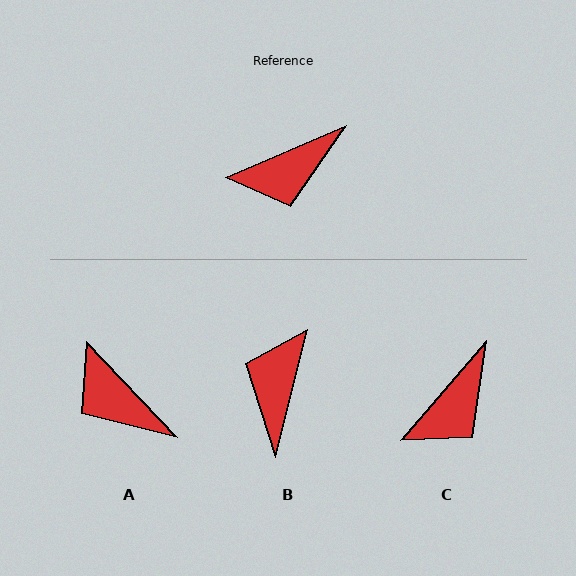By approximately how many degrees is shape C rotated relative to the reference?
Approximately 26 degrees counter-clockwise.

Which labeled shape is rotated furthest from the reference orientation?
B, about 127 degrees away.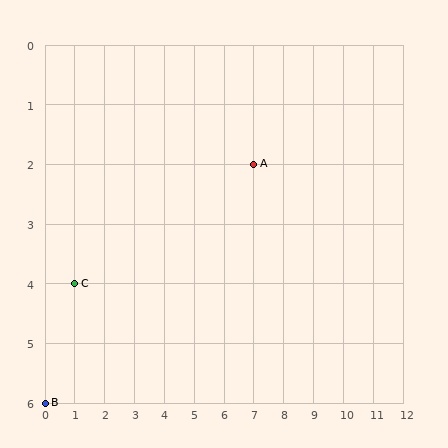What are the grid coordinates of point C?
Point C is at grid coordinates (1, 4).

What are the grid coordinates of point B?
Point B is at grid coordinates (0, 6).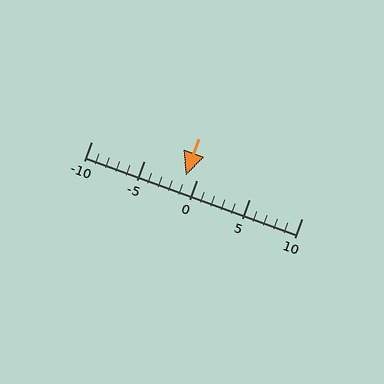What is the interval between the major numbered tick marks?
The major tick marks are spaced 5 units apart.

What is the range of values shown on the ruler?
The ruler shows values from -10 to 10.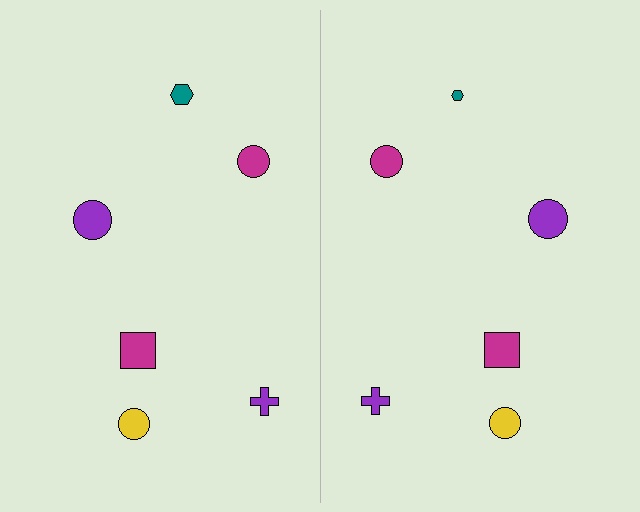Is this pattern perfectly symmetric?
No, the pattern is not perfectly symmetric. The teal hexagon on the right side has a different size than its mirror counterpart.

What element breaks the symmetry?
The teal hexagon on the right side has a different size than its mirror counterpart.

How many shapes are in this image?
There are 12 shapes in this image.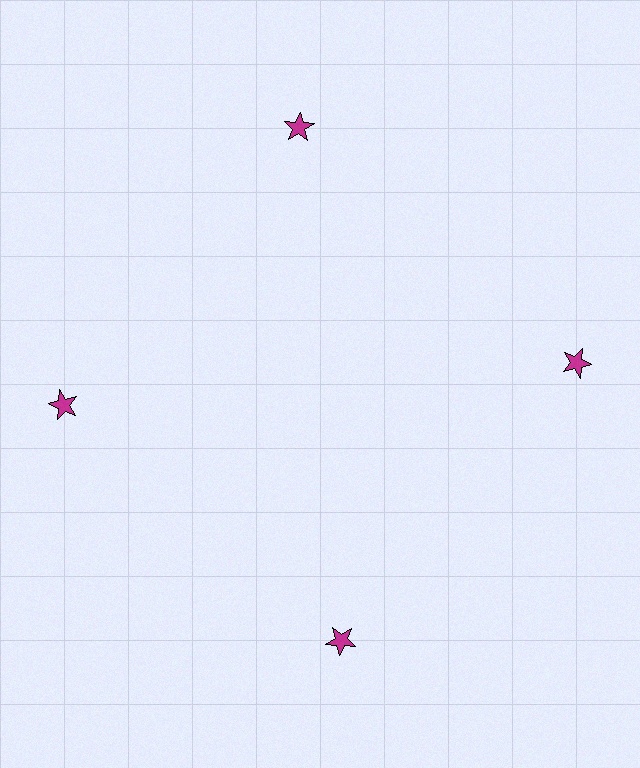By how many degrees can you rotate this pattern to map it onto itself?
The pattern maps onto itself every 90 degrees of rotation.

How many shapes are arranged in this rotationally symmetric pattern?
There are 4 shapes, arranged in 4 groups of 1.